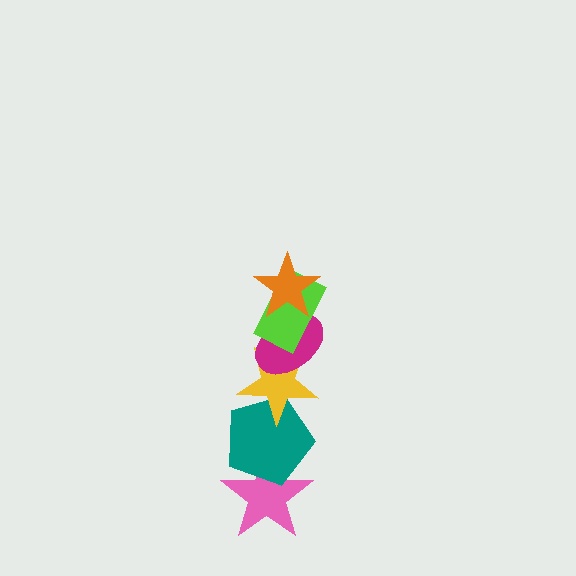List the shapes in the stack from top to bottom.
From top to bottom: the orange star, the lime rectangle, the magenta ellipse, the yellow star, the teal pentagon, the pink star.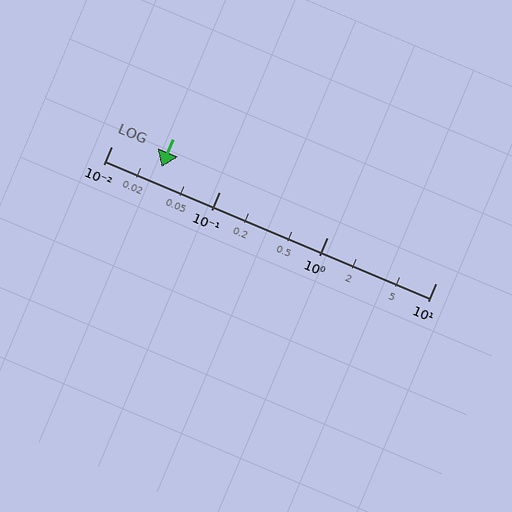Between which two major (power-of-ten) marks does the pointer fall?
The pointer is between 0.01 and 0.1.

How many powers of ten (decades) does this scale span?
The scale spans 3 decades, from 0.01 to 10.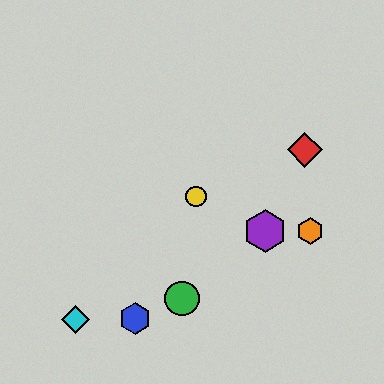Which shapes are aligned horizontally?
The purple hexagon, the orange hexagon are aligned horizontally.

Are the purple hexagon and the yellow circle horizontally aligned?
No, the purple hexagon is at y≈231 and the yellow circle is at y≈197.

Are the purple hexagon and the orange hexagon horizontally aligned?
Yes, both are at y≈231.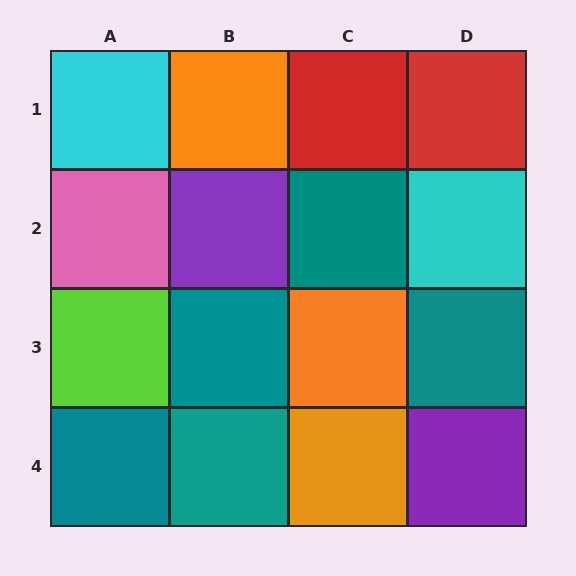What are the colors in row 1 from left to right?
Cyan, orange, red, red.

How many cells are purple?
2 cells are purple.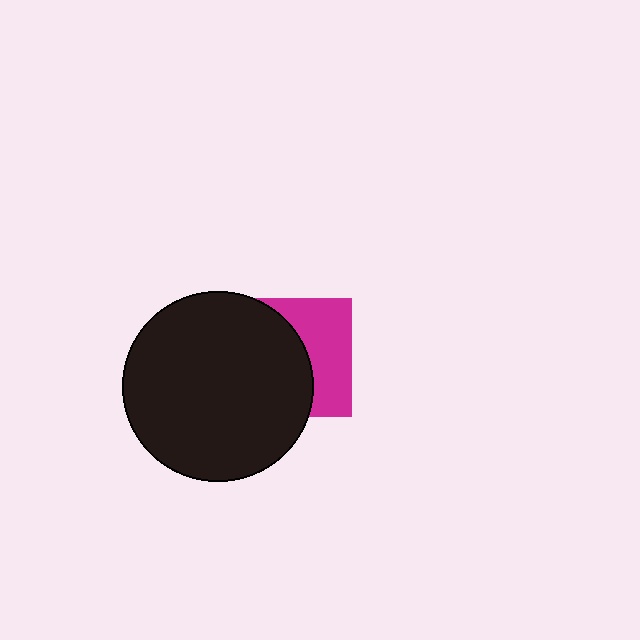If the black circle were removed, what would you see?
You would see the complete magenta square.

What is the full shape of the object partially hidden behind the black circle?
The partially hidden object is a magenta square.